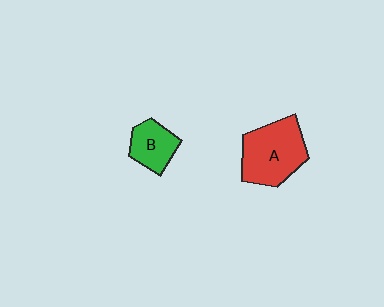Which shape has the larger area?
Shape A (red).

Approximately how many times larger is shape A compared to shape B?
Approximately 1.9 times.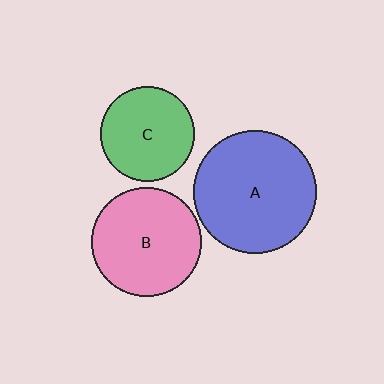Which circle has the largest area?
Circle A (blue).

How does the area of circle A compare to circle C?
Approximately 1.7 times.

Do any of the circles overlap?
No, none of the circles overlap.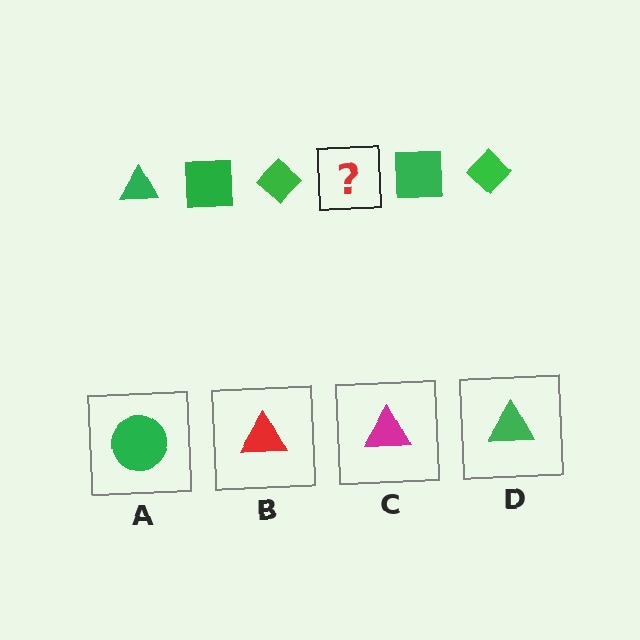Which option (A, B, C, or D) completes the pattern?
D.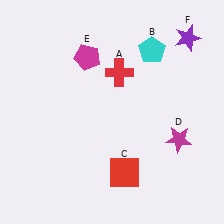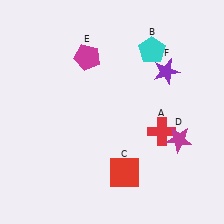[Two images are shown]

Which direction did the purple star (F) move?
The purple star (F) moved down.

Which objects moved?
The objects that moved are: the red cross (A), the purple star (F).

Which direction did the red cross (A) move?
The red cross (A) moved down.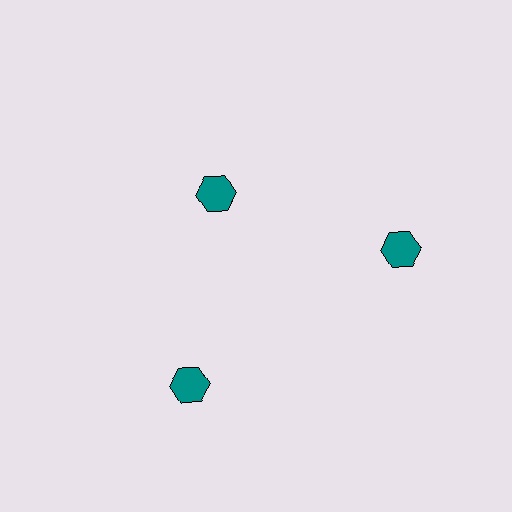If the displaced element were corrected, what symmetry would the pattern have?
It would have 3-fold rotational symmetry — the pattern would map onto itself every 120 degrees.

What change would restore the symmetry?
The symmetry would be restored by moving it outward, back onto the ring so that all 3 hexagons sit at equal angles and equal distance from the center.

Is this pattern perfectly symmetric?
No. The 3 teal hexagons are arranged in a ring, but one element near the 11 o'clock position is pulled inward toward the center, breaking the 3-fold rotational symmetry.